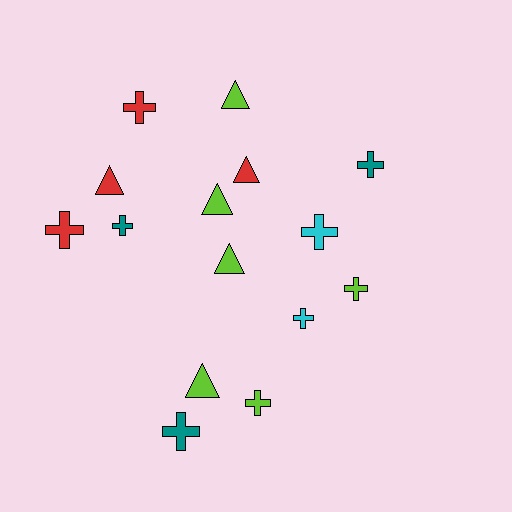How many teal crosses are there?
There are 3 teal crosses.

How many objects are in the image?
There are 15 objects.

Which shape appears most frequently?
Cross, with 9 objects.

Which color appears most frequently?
Lime, with 6 objects.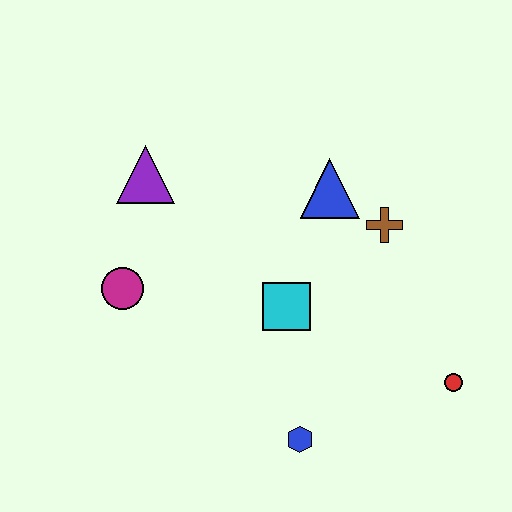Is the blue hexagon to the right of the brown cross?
No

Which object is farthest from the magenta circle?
The red circle is farthest from the magenta circle.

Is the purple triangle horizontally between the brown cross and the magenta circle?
Yes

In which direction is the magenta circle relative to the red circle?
The magenta circle is to the left of the red circle.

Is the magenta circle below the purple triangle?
Yes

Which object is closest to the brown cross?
The blue triangle is closest to the brown cross.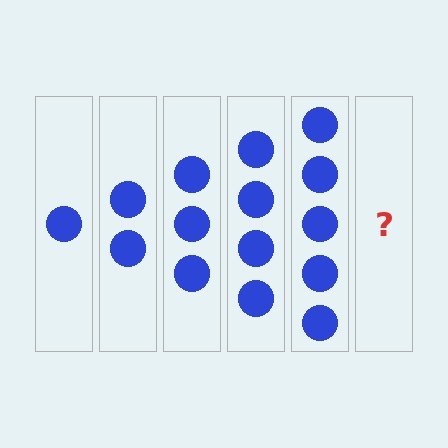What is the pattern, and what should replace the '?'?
The pattern is that each step adds one more circle. The '?' should be 6 circles.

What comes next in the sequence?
The next element should be 6 circles.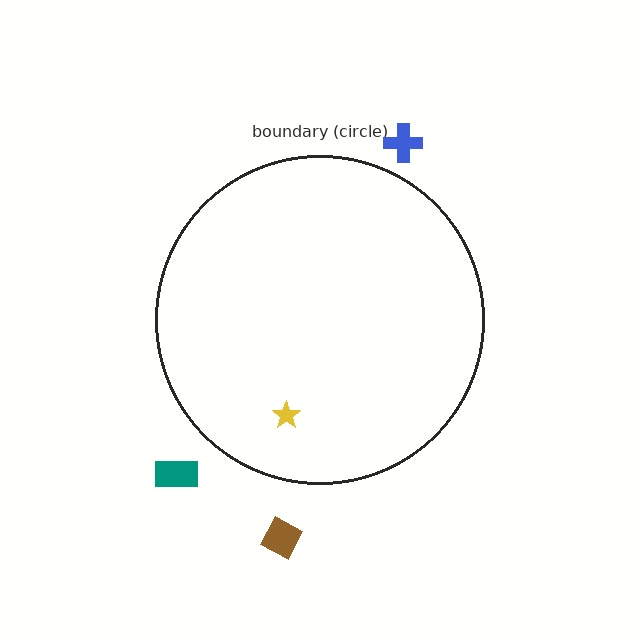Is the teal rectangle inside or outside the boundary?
Outside.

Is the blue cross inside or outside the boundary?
Outside.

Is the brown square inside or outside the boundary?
Outside.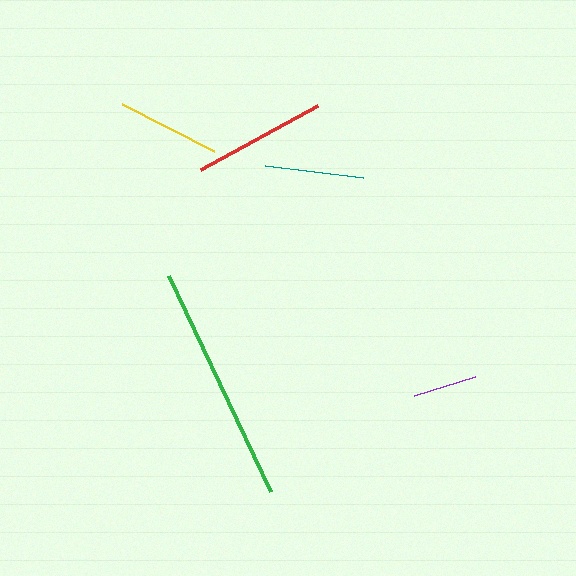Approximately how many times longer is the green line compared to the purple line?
The green line is approximately 3.7 times the length of the purple line.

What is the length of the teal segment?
The teal segment is approximately 99 pixels long.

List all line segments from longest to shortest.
From longest to shortest: green, red, yellow, teal, purple.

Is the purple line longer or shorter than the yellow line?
The yellow line is longer than the purple line.